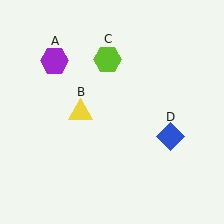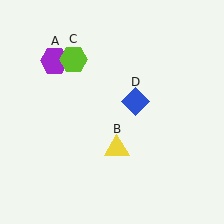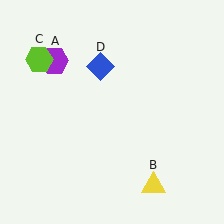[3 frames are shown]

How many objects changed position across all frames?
3 objects changed position: yellow triangle (object B), lime hexagon (object C), blue diamond (object D).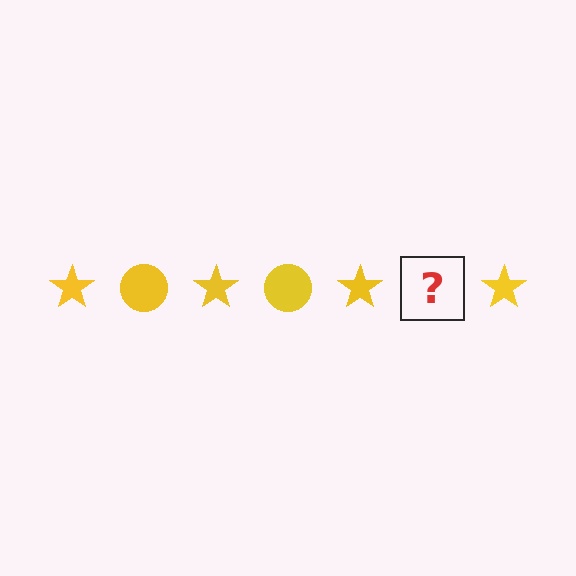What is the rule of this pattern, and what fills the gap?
The rule is that the pattern cycles through star, circle shapes in yellow. The gap should be filled with a yellow circle.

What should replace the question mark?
The question mark should be replaced with a yellow circle.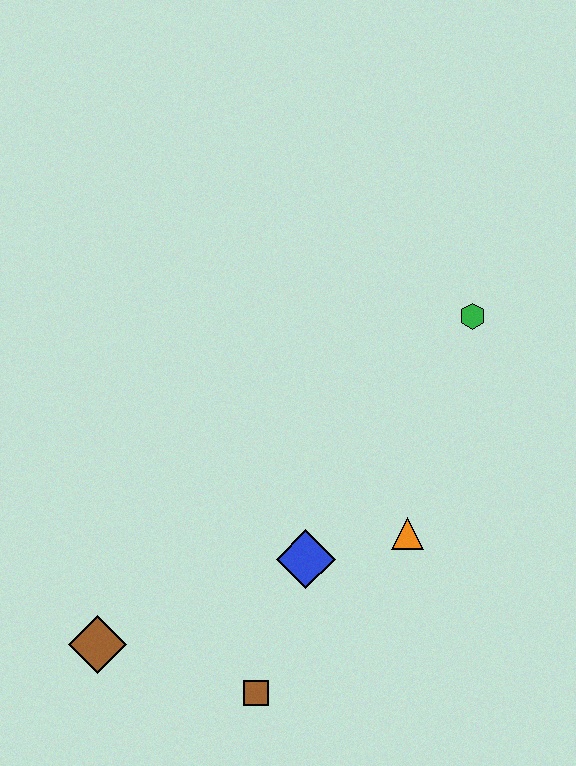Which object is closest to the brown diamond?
The brown square is closest to the brown diamond.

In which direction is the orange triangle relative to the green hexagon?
The orange triangle is below the green hexagon.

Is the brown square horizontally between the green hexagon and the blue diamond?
No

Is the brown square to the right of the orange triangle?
No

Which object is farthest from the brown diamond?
The green hexagon is farthest from the brown diamond.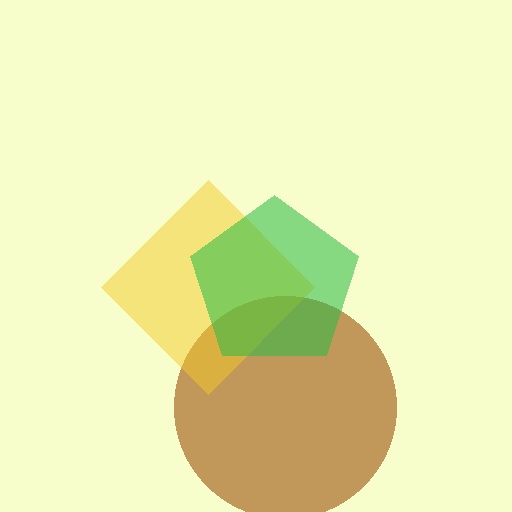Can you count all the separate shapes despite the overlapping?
Yes, there are 3 separate shapes.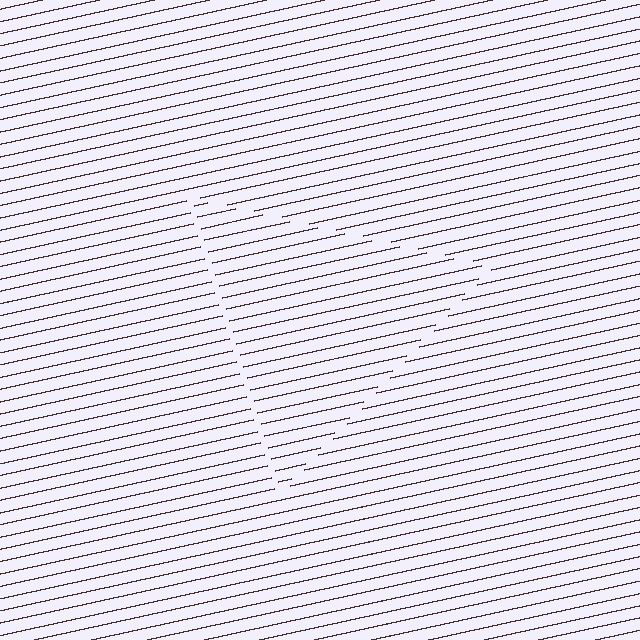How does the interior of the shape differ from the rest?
The interior of the shape contains the same grating, shifted by half a period — the contour is defined by the phase discontinuity where line-ends from the inner and outer gratings abut.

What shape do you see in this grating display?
An illusory triangle. The interior of the shape contains the same grating, shifted by half a period — the contour is defined by the phase discontinuity where line-ends from the inner and outer gratings abut.